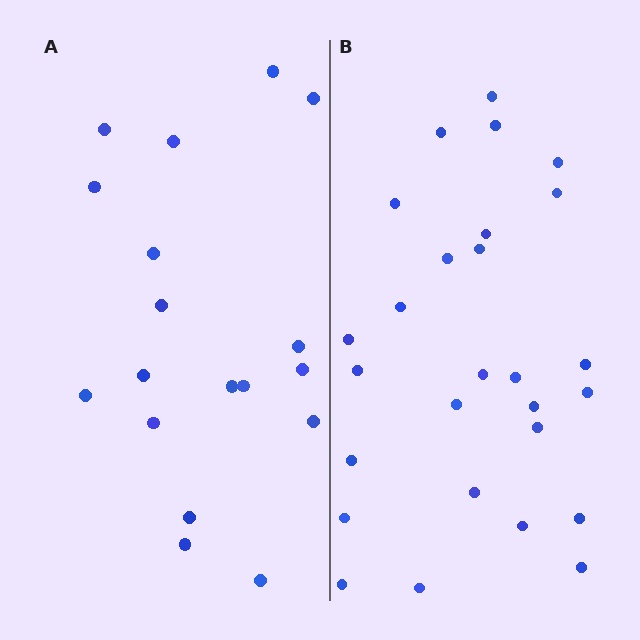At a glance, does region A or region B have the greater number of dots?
Region B (the right region) has more dots.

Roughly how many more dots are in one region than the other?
Region B has roughly 8 or so more dots than region A.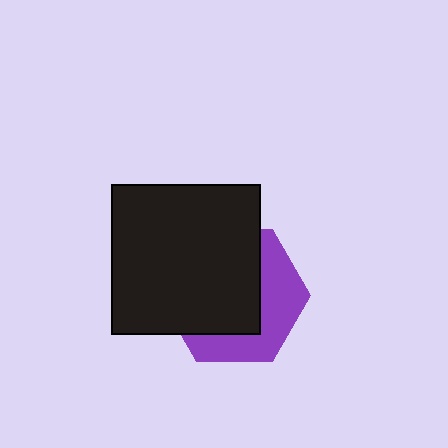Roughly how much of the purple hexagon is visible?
A small part of it is visible (roughly 39%).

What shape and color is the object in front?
The object in front is a black square.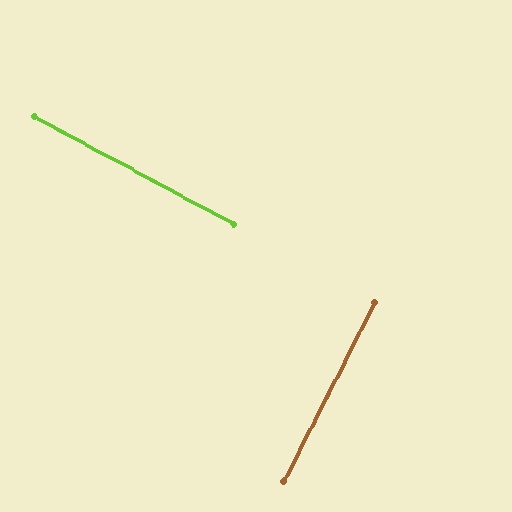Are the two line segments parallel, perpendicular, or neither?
Perpendicular — they meet at approximately 89°.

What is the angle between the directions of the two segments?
Approximately 89 degrees.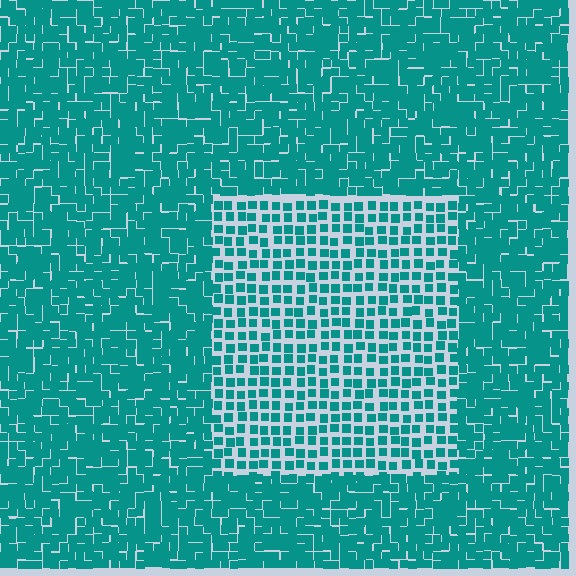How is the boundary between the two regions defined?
The boundary is defined by a change in element density (approximately 1.9x ratio). All elements are the same color, size, and shape.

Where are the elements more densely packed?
The elements are more densely packed outside the rectangle boundary.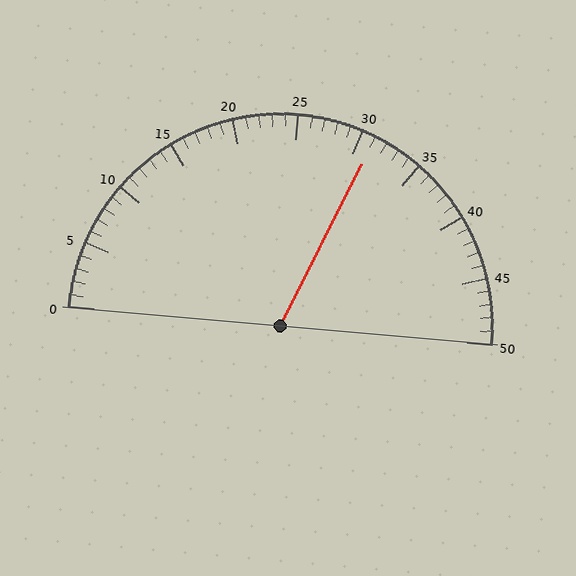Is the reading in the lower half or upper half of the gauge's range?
The reading is in the upper half of the range (0 to 50).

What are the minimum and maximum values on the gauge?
The gauge ranges from 0 to 50.